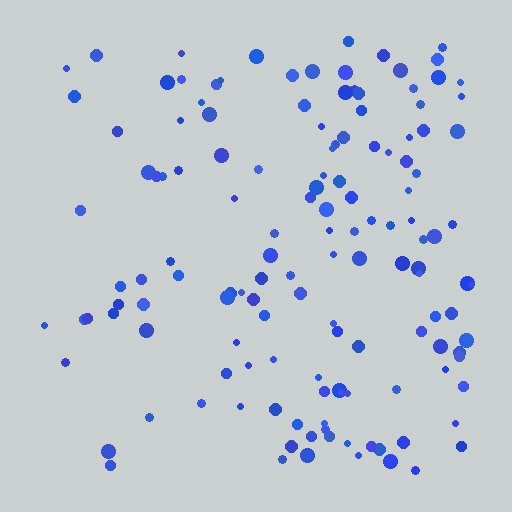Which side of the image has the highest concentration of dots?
The right.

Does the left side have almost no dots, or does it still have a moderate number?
Still a moderate number, just noticeably fewer than the right.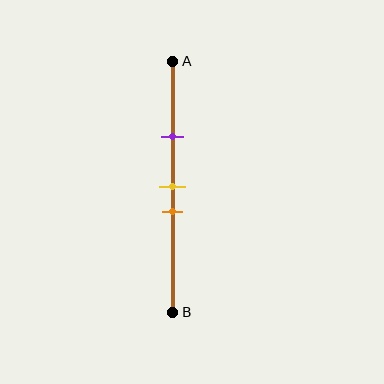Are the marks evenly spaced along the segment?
No, the marks are not evenly spaced.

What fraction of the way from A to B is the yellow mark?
The yellow mark is approximately 50% (0.5) of the way from A to B.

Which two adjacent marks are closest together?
The yellow and orange marks are the closest adjacent pair.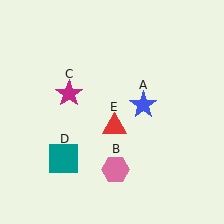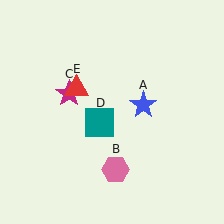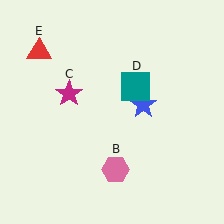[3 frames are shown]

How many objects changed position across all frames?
2 objects changed position: teal square (object D), red triangle (object E).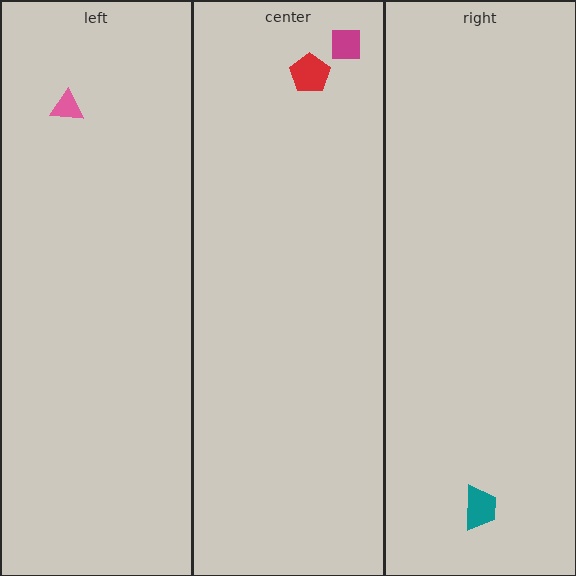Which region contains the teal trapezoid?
The right region.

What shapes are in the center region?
The magenta square, the red pentagon.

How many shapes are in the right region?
1.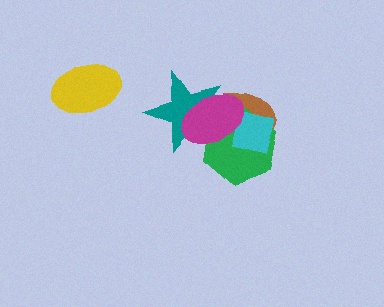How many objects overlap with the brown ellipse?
4 objects overlap with the brown ellipse.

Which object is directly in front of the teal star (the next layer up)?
The brown ellipse is directly in front of the teal star.